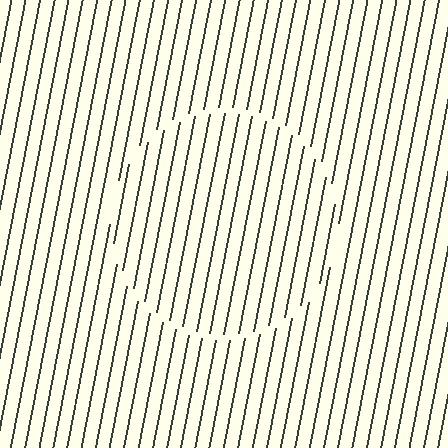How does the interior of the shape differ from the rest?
The interior of the shape contains the same grating, shifted by half a period — the contour is defined by the phase discontinuity where line-ends from the inner and outer gratings abut.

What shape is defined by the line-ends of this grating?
An illusory circle. The interior of the shape contains the same grating, shifted by half a period — the contour is defined by the phase discontinuity where line-ends from the inner and outer gratings abut.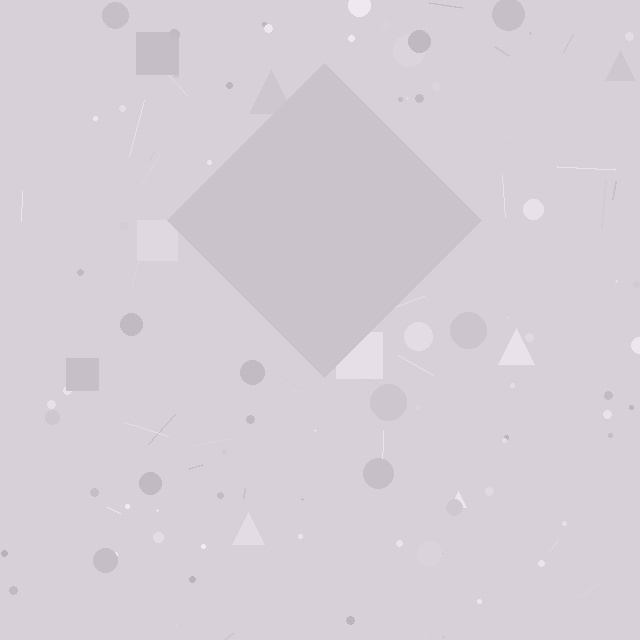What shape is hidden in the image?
A diamond is hidden in the image.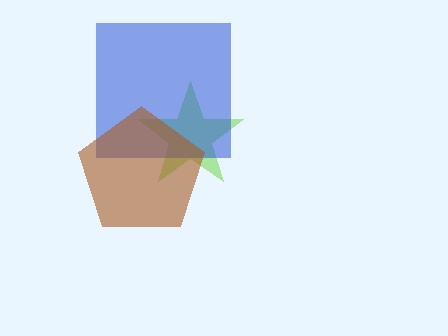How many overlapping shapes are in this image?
There are 3 overlapping shapes in the image.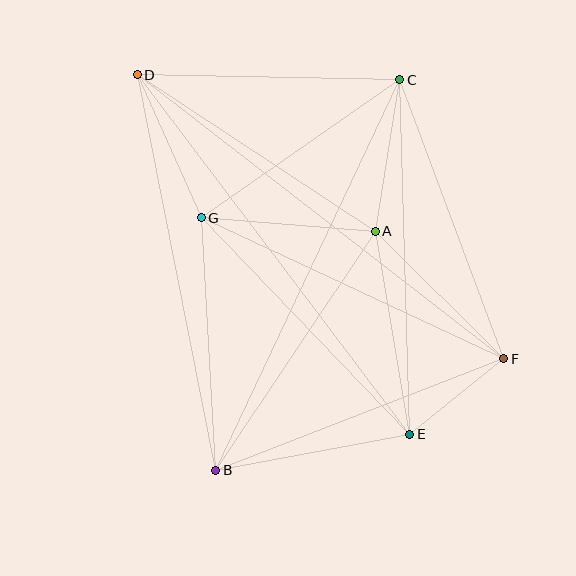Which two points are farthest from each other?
Points D and F are farthest from each other.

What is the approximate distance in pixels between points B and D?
The distance between B and D is approximately 403 pixels.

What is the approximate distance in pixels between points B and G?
The distance between B and G is approximately 253 pixels.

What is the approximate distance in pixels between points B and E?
The distance between B and E is approximately 197 pixels.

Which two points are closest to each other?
Points E and F are closest to each other.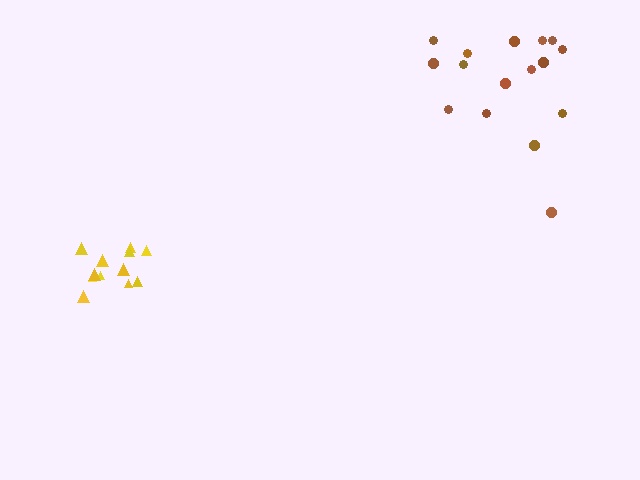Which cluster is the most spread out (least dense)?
Brown.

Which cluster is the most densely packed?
Yellow.